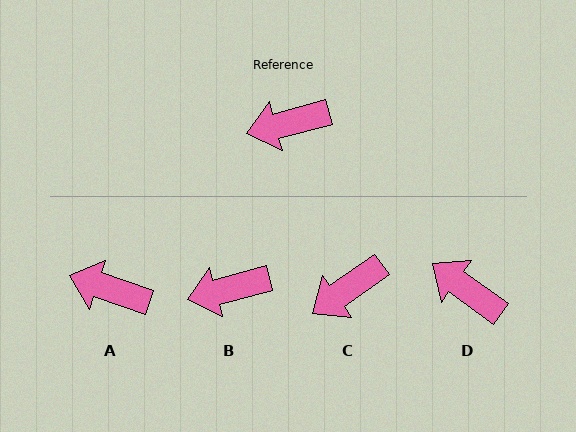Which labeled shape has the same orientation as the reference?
B.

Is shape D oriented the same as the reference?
No, it is off by about 51 degrees.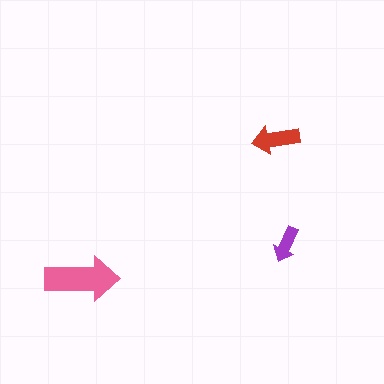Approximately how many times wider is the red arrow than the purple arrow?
About 1.5 times wider.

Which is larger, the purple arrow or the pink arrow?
The pink one.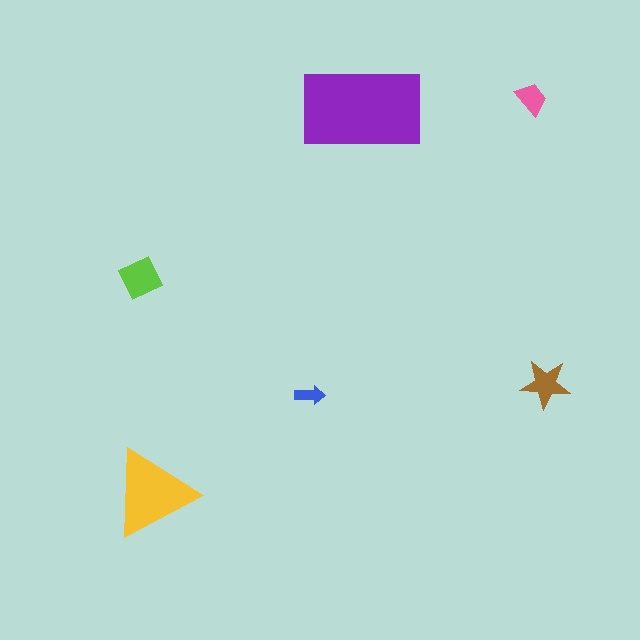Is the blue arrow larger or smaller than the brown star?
Smaller.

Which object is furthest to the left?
The lime diamond is leftmost.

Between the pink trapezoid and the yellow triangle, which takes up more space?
The yellow triangle.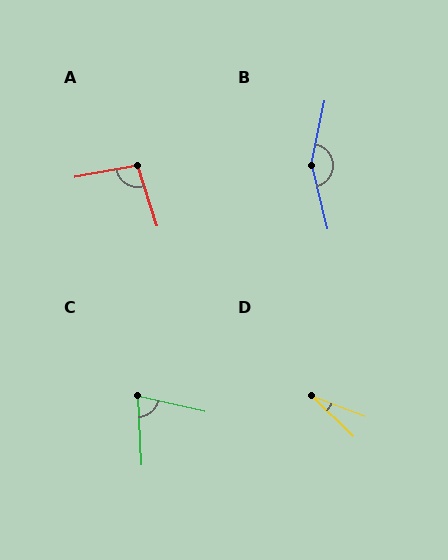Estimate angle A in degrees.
Approximately 98 degrees.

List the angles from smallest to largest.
D (23°), C (74°), A (98°), B (154°).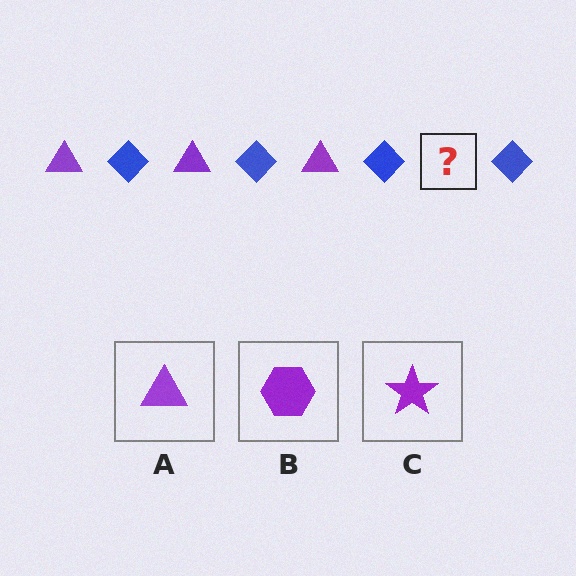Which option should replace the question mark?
Option A.